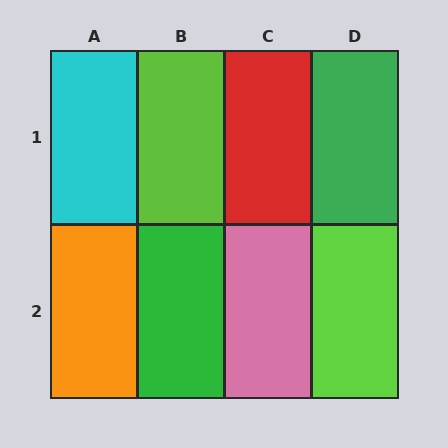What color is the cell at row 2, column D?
Lime.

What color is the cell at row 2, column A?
Orange.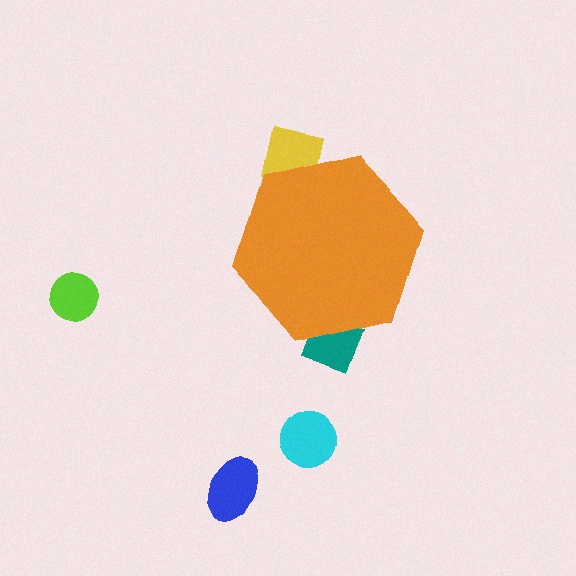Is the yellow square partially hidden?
Yes, the yellow square is partially hidden behind the orange hexagon.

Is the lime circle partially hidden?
No, the lime circle is fully visible.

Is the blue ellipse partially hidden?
No, the blue ellipse is fully visible.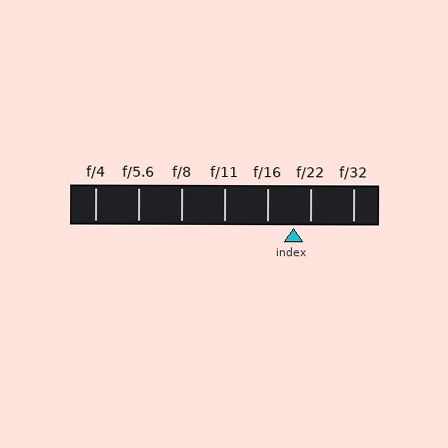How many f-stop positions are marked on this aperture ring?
There are 7 f-stop positions marked.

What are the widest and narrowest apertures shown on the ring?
The widest aperture shown is f/4 and the narrowest is f/32.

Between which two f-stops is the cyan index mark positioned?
The index mark is between f/16 and f/22.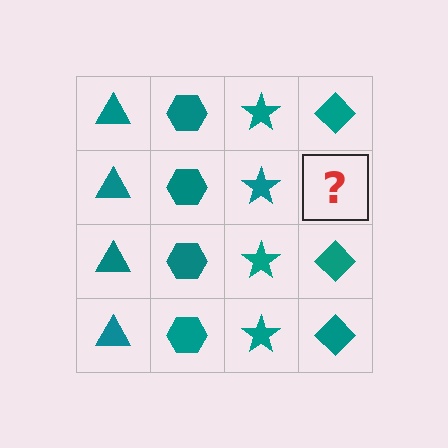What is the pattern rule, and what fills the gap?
The rule is that each column has a consistent shape. The gap should be filled with a teal diamond.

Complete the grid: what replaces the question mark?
The question mark should be replaced with a teal diamond.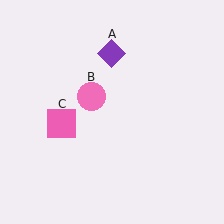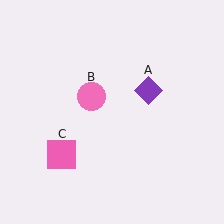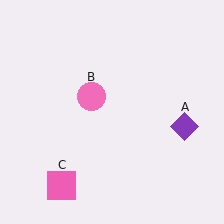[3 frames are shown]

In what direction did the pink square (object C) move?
The pink square (object C) moved down.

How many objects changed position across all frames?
2 objects changed position: purple diamond (object A), pink square (object C).